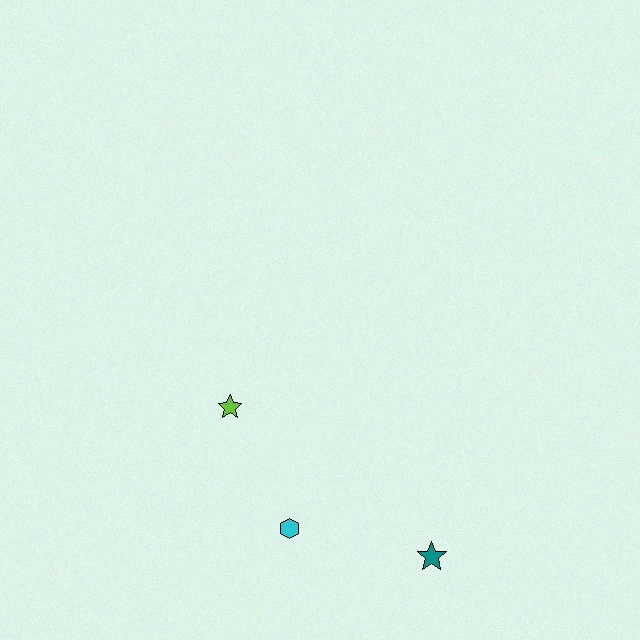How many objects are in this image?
There are 3 objects.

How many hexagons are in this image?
There is 1 hexagon.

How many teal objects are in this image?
There is 1 teal object.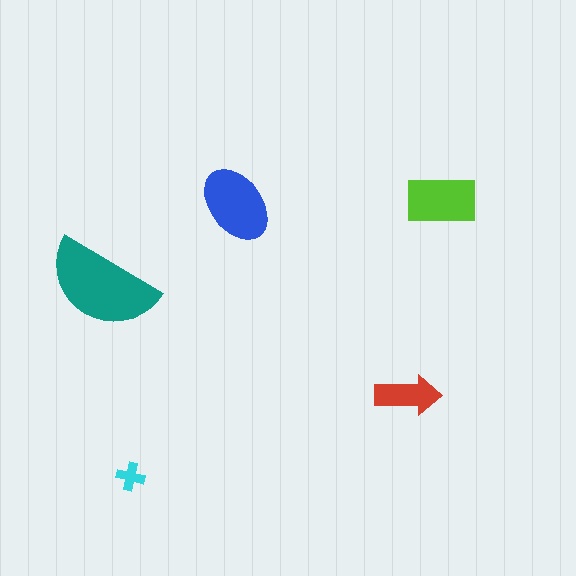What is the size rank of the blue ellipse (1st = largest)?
2nd.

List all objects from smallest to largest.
The cyan cross, the red arrow, the lime rectangle, the blue ellipse, the teal semicircle.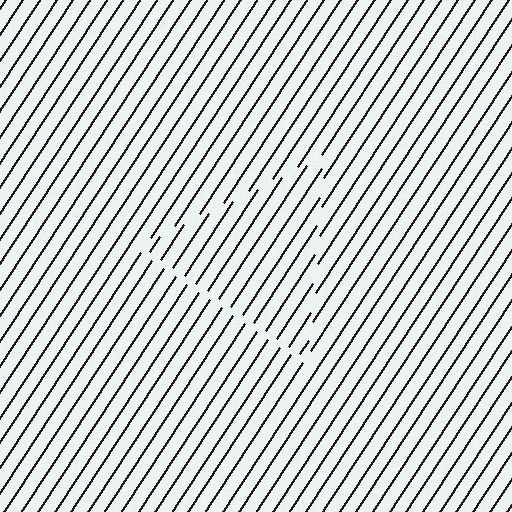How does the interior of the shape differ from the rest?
The interior of the shape contains the same grating, shifted by half a period — the contour is defined by the phase discontinuity where line-ends from the inner and outer gratings abut.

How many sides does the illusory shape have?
3 sides — the line-ends trace a triangle.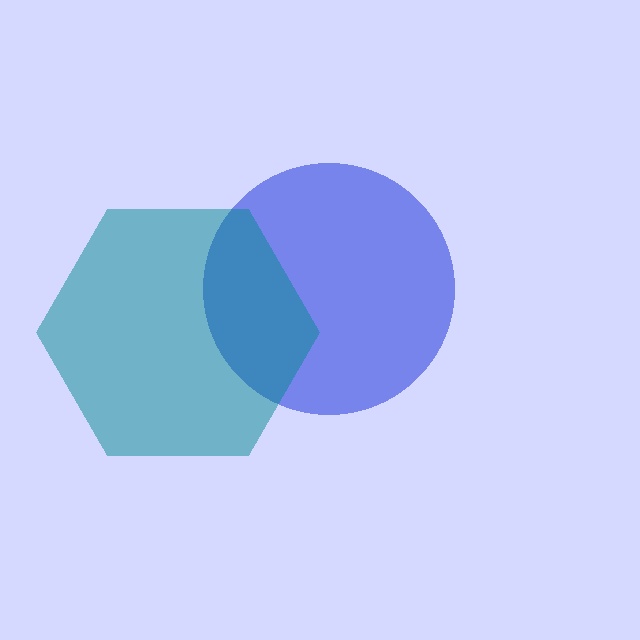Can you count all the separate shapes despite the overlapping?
Yes, there are 2 separate shapes.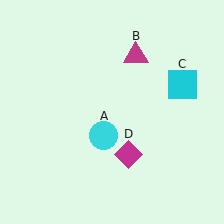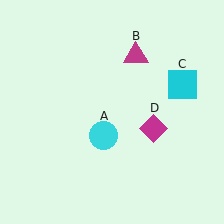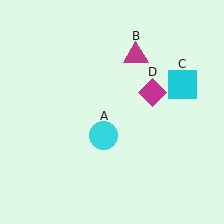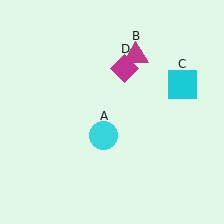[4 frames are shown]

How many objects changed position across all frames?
1 object changed position: magenta diamond (object D).